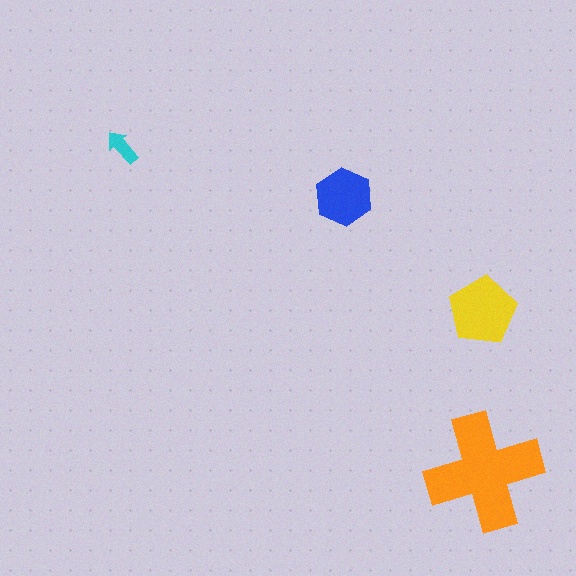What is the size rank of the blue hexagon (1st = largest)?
3rd.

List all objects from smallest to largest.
The cyan arrow, the blue hexagon, the yellow pentagon, the orange cross.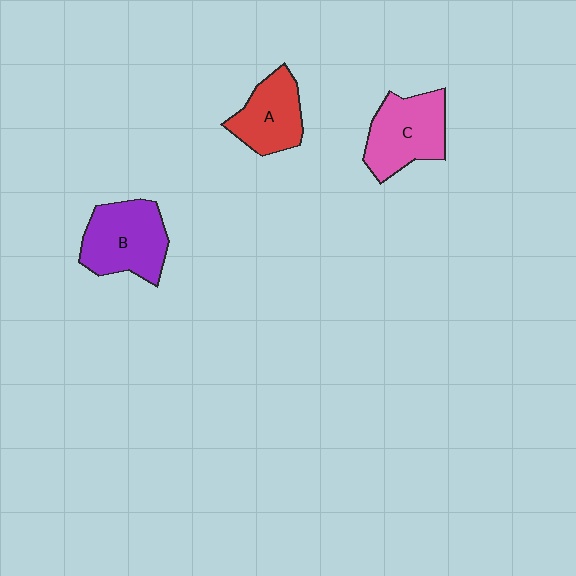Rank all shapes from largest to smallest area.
From largest to smallest: B (purple), C (pink), A (red).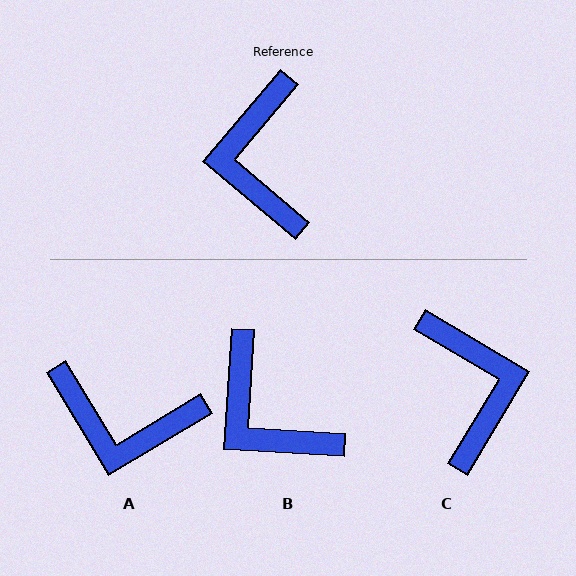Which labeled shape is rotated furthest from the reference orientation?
C, about 171 degrees away.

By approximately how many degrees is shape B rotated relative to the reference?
Approximately 37 degrees counter-clockwise.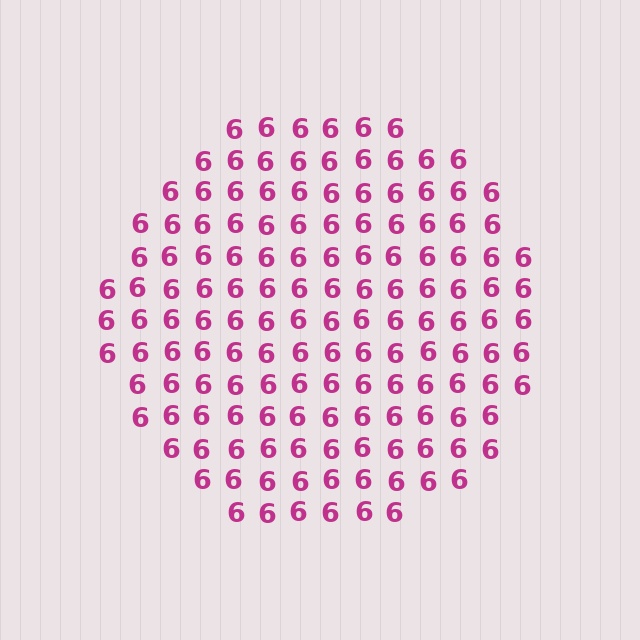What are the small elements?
The small elements are digit 6's.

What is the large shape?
The large shape is a circle.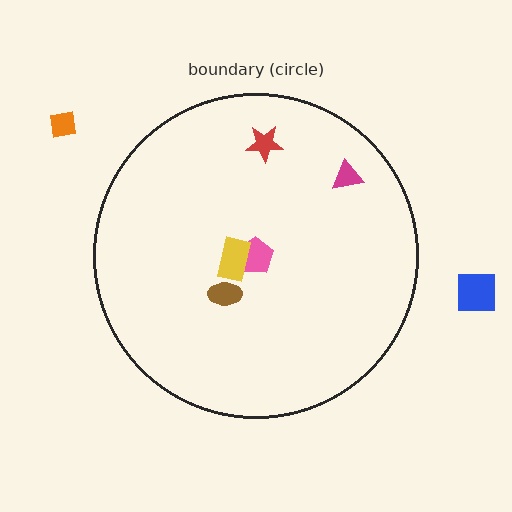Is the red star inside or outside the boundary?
Inside.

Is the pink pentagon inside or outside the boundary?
Inside.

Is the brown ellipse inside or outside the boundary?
Inside.